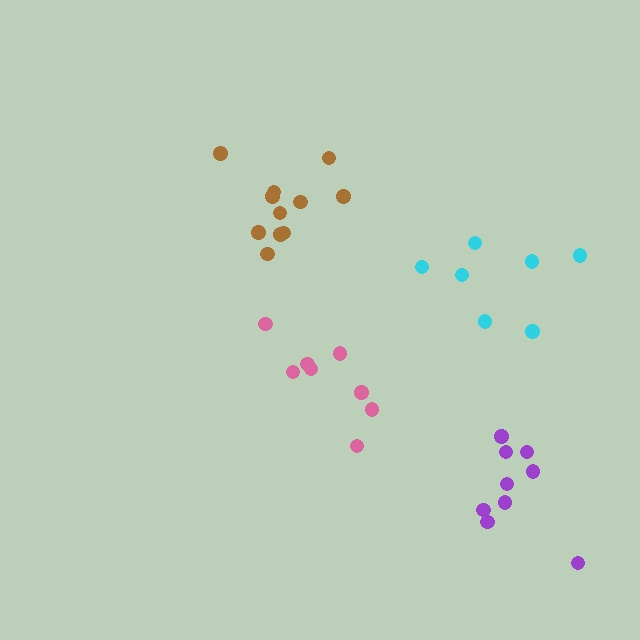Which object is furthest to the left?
The brown cluster is leftmost.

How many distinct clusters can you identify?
There are 4 distinct clusters.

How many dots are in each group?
Group 1: 8 dots, Group 2: 11 dots, Group 3: 9 dots, Group 4: 7 dots (35 total).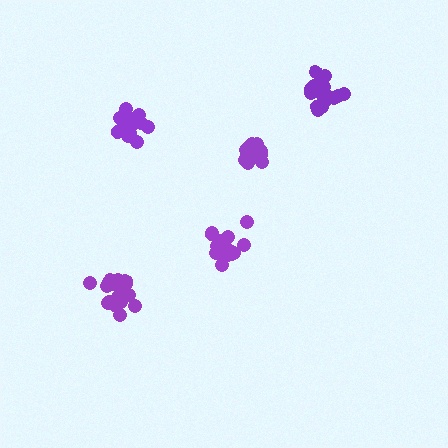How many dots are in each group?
Group 1: 16 dots, Group 2: 18 dots, Group 3: 21 dots, Group 4: 18 dots, Group 5: 19 dots (92 total).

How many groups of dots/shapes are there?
There are 5 groups.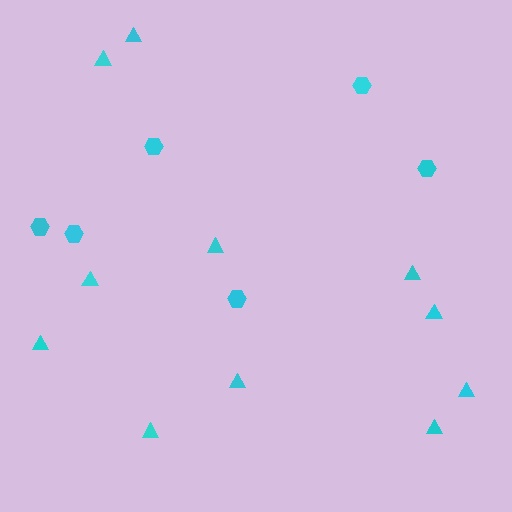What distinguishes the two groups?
There are 2 groups: one group of triangles (11) and one group of hexagons (6).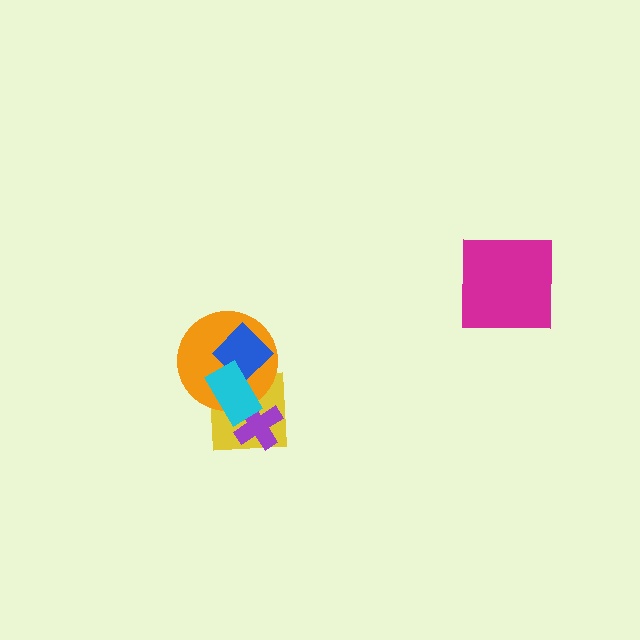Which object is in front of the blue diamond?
The cyan rectangle is in front of the blue diamond.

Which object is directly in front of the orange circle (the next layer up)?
The blue diamond is directly in front of the orange circle.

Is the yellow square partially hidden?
Yes, it is partially covered by another shape.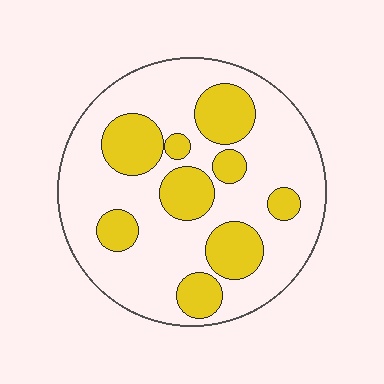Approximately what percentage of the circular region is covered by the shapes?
Approximately 30%.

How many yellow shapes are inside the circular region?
9.